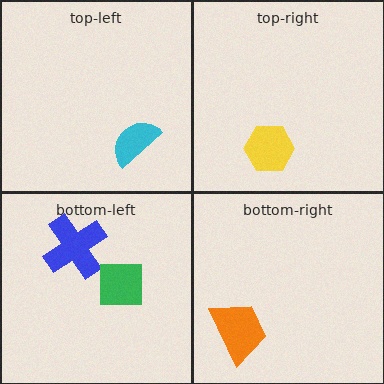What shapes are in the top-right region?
The yellow hexagon.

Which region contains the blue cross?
The bottom-left region.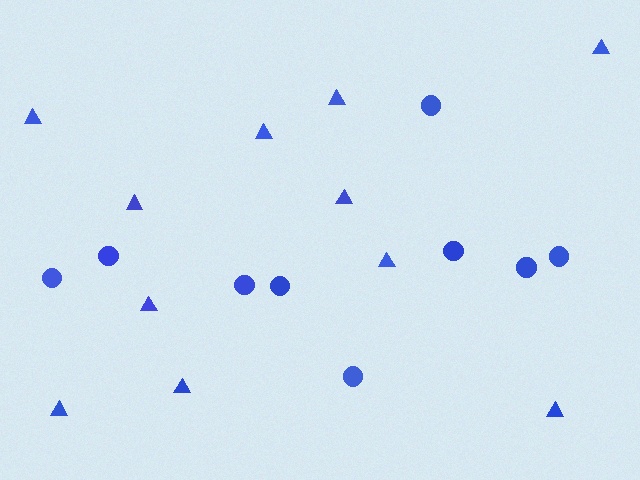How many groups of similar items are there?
There are 2 groups: one group of triangles (11) and one group of circles (9).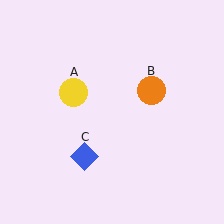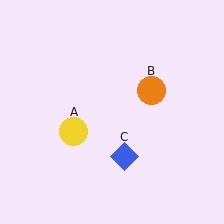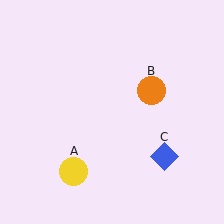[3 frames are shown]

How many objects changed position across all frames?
2 objects changed position: yellow circle (object A), blue diamond (object C).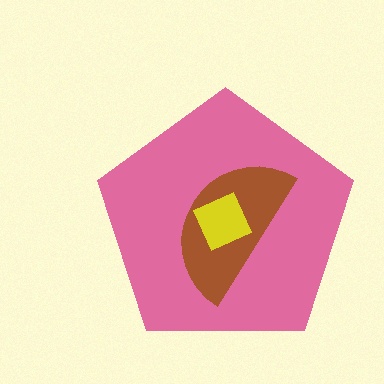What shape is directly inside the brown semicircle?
The yellow diamond.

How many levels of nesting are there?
3.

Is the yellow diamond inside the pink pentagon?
Yes.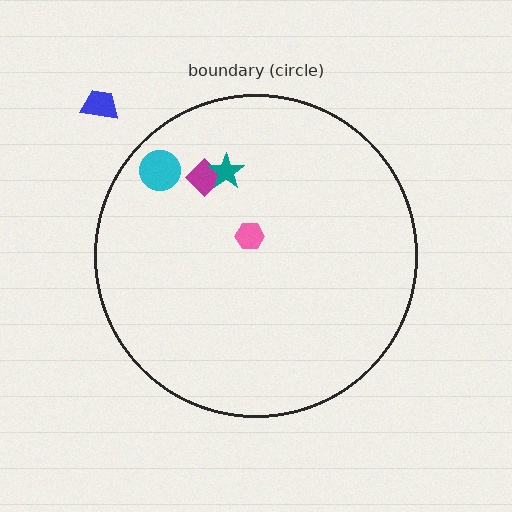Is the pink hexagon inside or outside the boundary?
Inside.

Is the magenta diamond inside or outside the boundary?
Inside.